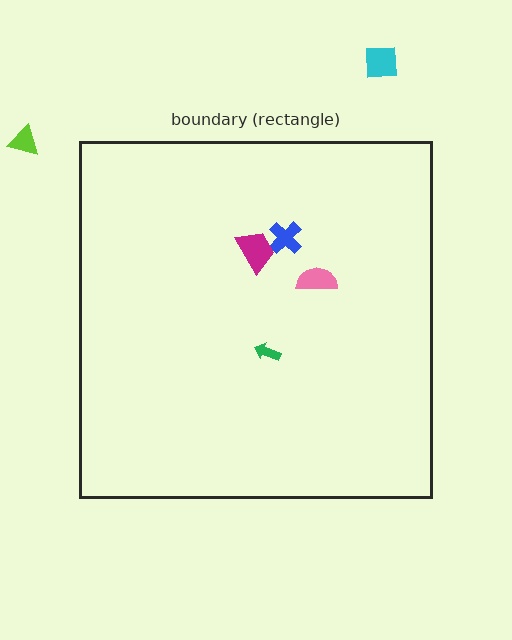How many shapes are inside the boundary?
4 inside, 2 outside.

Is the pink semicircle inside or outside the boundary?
Inside.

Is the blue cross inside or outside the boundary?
Inside.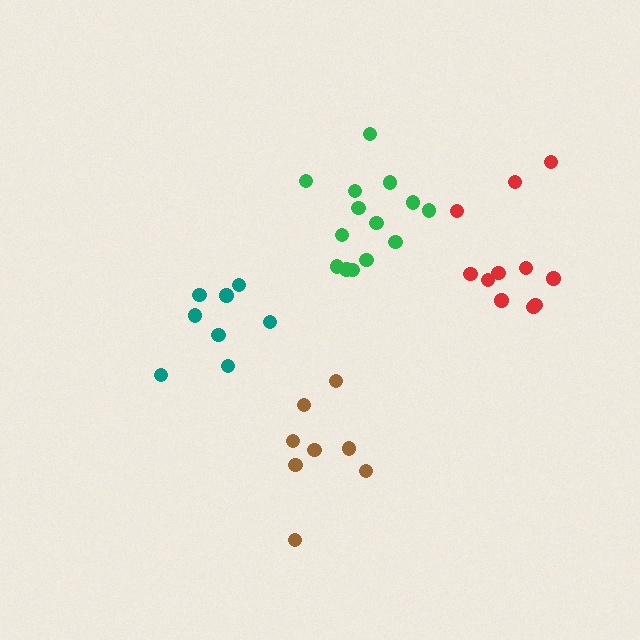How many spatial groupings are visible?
There are 4 spatial groupings.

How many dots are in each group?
Group 1: 8 dots, Group 2: 14 dots, Group 3: 8 dots, Group 4: 11 dots (41 total).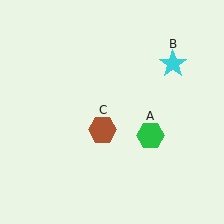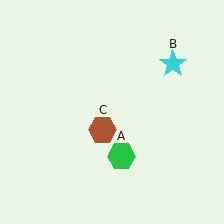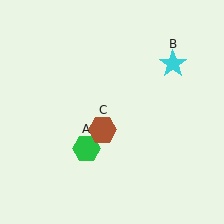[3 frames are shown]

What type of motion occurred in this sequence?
The green hexagon (object A) rotated clockwise around the center of the scene.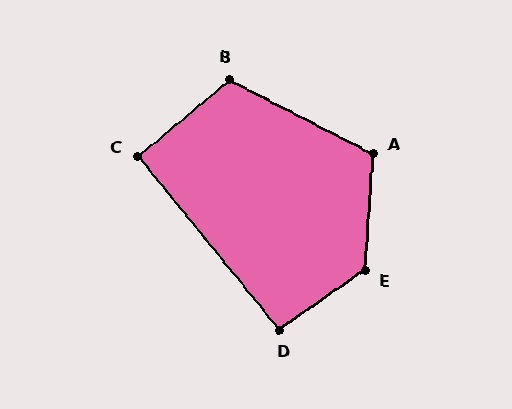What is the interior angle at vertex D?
Approximately 94 degrees (approximately right).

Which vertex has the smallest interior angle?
C, at approximately 91 degrees.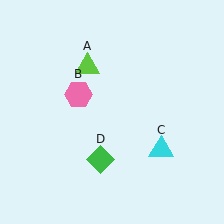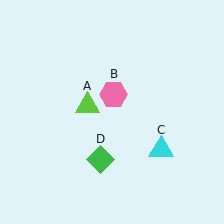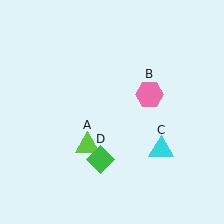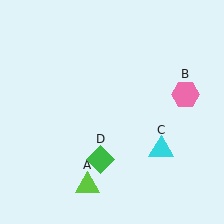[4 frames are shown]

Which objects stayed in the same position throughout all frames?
Cyan triangle (object C) and green diamond (object D) remained stationary.